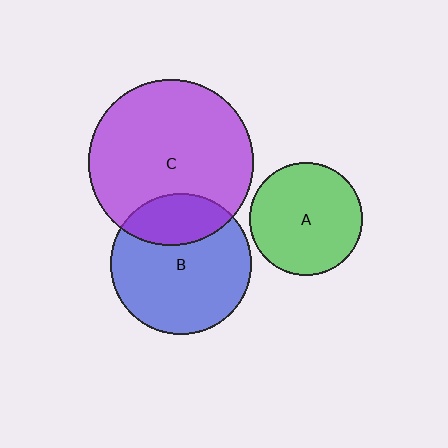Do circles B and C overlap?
Yes.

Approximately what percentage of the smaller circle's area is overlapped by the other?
Approximately 25%.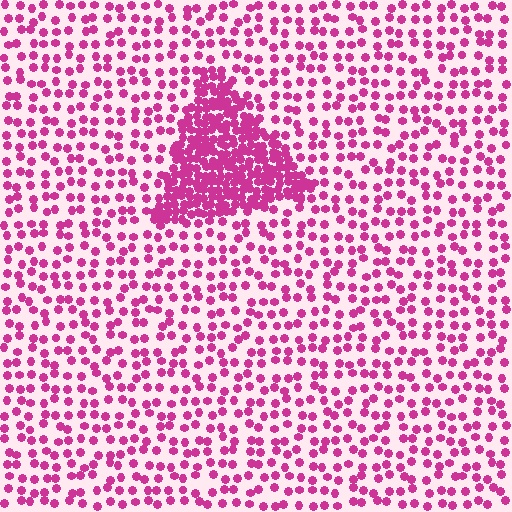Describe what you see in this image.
The image contains small magenta elements arranged at two different densities. A triangle-shaped region is visible where the elements are more densely packed than the surrounding area.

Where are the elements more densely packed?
The elements are more densely packed inside the triangle boundary.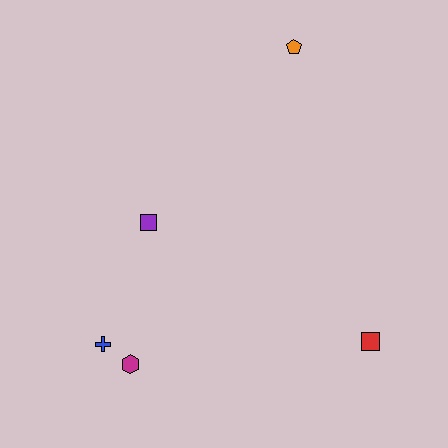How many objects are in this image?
There are 5 objects.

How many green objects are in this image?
There are no green objects.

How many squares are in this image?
There are 2 squares.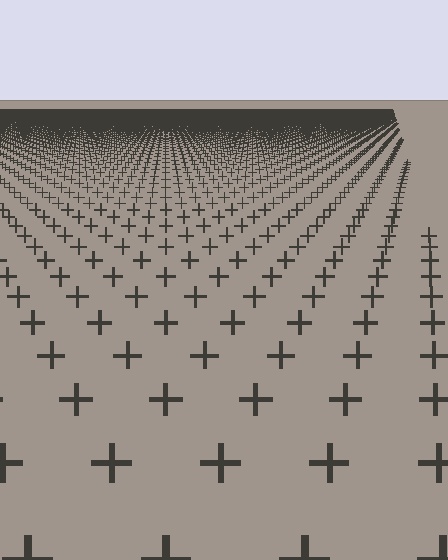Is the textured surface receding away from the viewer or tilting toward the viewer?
The surface is receding away from the viewer. Texture elements get smaller and denser toward the top.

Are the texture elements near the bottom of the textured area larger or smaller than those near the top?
Larger. Near the bottom, elements are closer to the viewer and appear at a bigger on-screen size.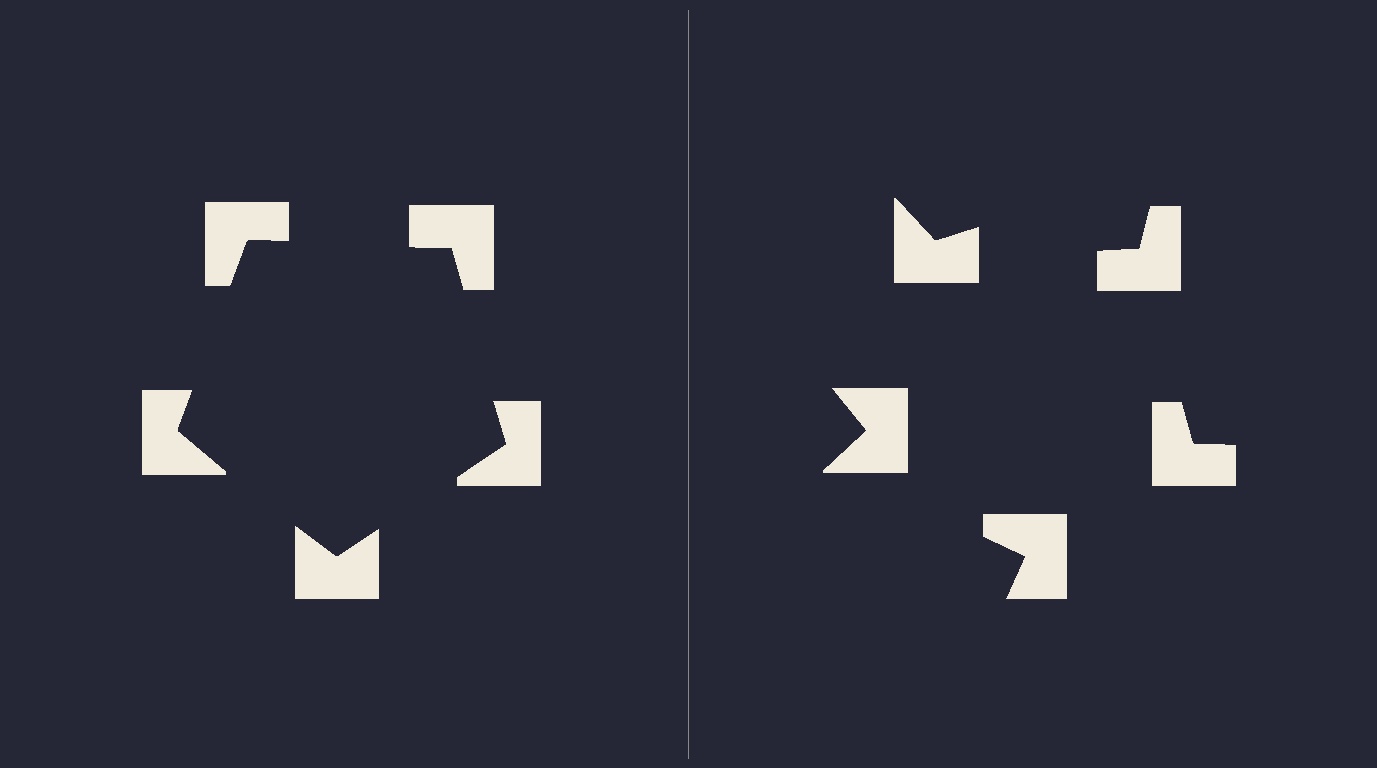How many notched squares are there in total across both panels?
10 — 5 on each side.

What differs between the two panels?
The notched squares are positioned identically on both sides; only the wedge orientations differ. On the left they align to a pentagon; on the right they are misaligned.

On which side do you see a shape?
An illusory pentagon appears on the left side. On the right side the wedge cuts are rotated, so no coherent shape forms.